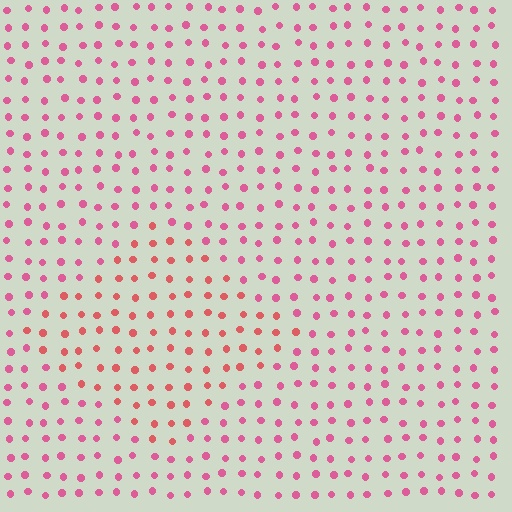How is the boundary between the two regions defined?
The boundary is defined purely by a slight shift in hue (about 26 degrees). Spacing, size, and orientation are identical on both sides.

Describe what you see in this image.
The image is filled with small pink elements in a uniform arrangement. A diamond-shaped region is visible where the elements are tinted to a slightly different hue, forming a subtle color boundary.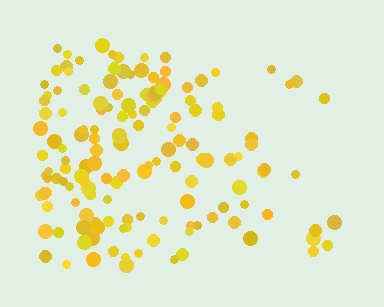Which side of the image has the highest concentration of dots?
The left.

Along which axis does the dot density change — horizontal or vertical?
Horizontal.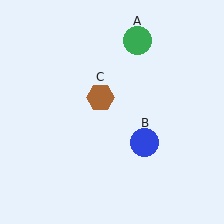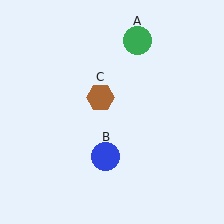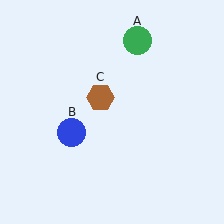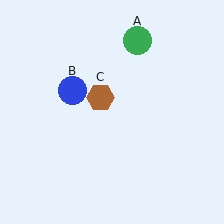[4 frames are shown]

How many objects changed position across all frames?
1 object changed position: blue circle (object B).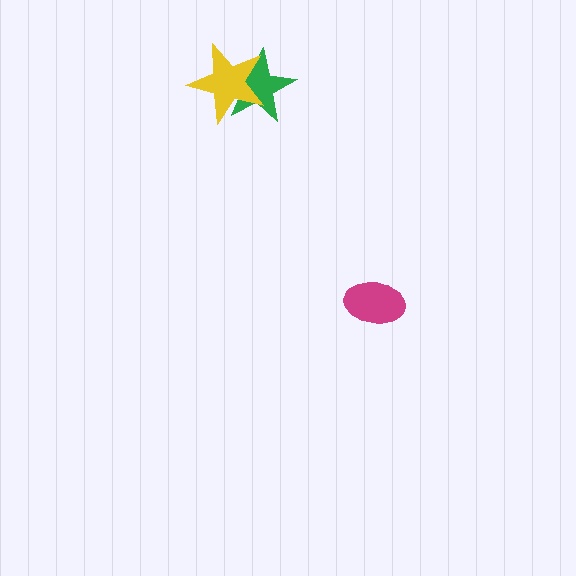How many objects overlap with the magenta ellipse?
0 objects overlap with the magenta ellipse.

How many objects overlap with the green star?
1 object overlaps with the green star.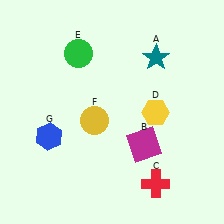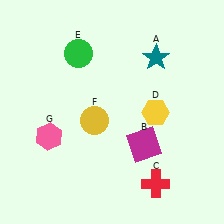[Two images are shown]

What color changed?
The hexagon (G) changed from blue in Image 1 to pink in Image 2.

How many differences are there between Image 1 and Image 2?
There is 1 difference between the two images.